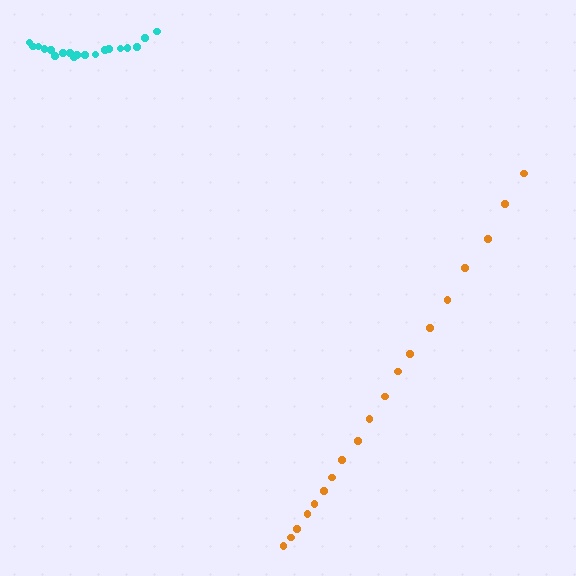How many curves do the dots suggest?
There are 2 distinct paths.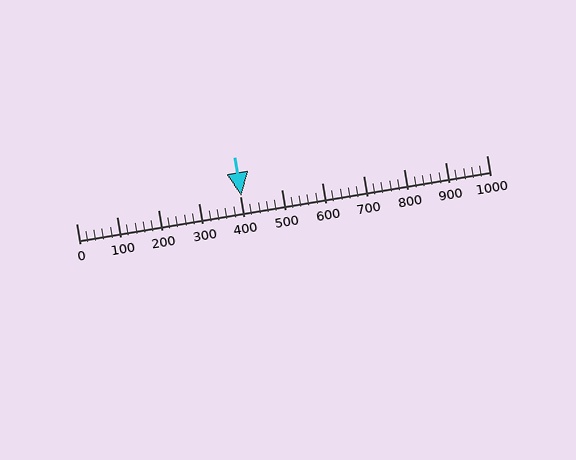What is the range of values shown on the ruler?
The ruler shows values from 0 to 1000.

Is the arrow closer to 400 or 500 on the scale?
The arrow is closer to 400.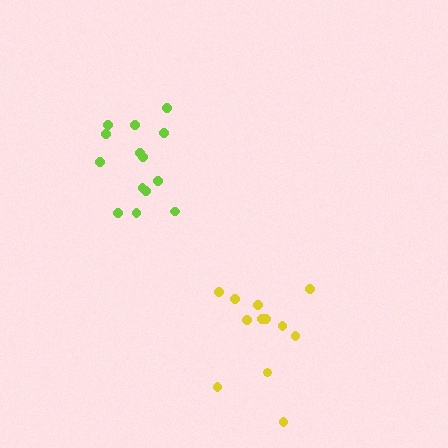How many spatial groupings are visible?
There are 2 spatial groupings.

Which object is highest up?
The lime cluster is topmost.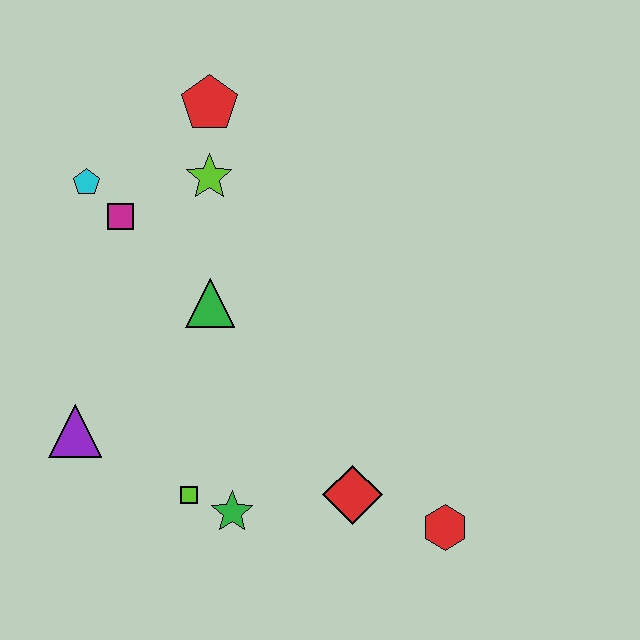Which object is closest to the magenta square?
The cyan pentagon is closest to the magenta square.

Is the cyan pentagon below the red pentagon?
Yes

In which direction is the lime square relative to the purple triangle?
The lime square is to the right of the purple triangle.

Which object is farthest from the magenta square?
The red hexagon is farthest from the magenta square.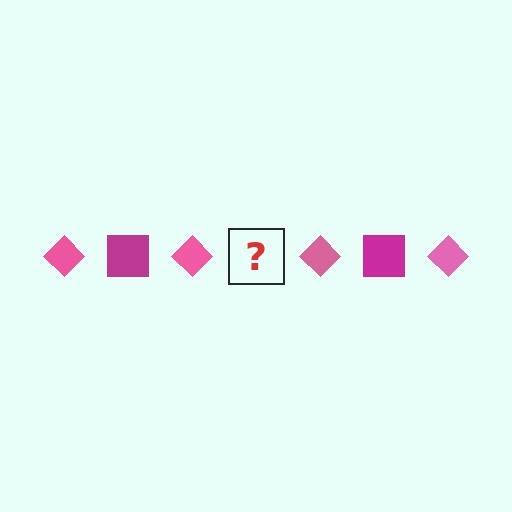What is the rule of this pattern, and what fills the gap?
The rule is that the pattern alternates between pink diamond and magenta square. The gap should be filled with a magenta square.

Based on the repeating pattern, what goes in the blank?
The blank should be a magenta square.